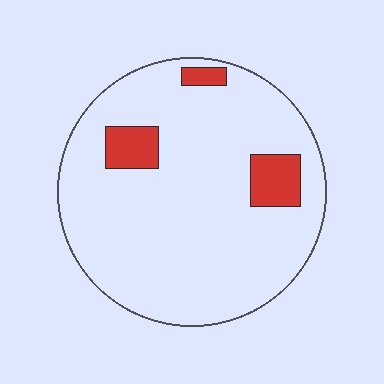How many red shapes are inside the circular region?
3.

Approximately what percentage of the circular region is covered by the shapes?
Approximately 10%.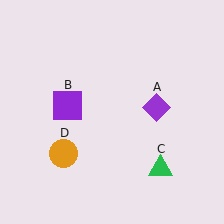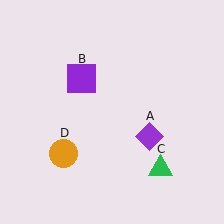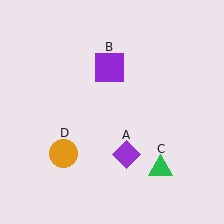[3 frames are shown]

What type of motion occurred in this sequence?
The purple diamond (object A), purple square (object B) rotated clockwise around the center of the scene.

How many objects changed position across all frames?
2 objects changed position: purple diamond (object A), purple square (object B).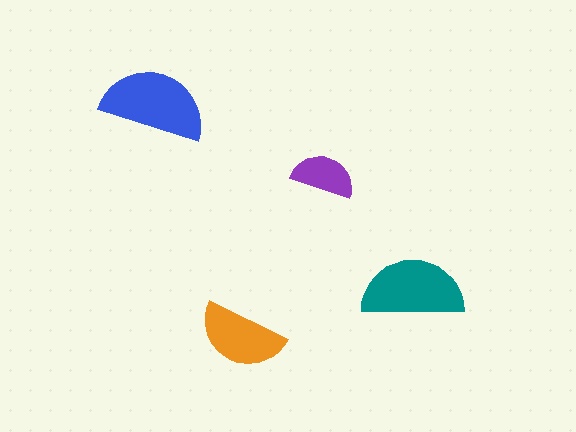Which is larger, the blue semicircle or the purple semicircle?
The blue one.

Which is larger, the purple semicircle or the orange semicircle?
The orange one.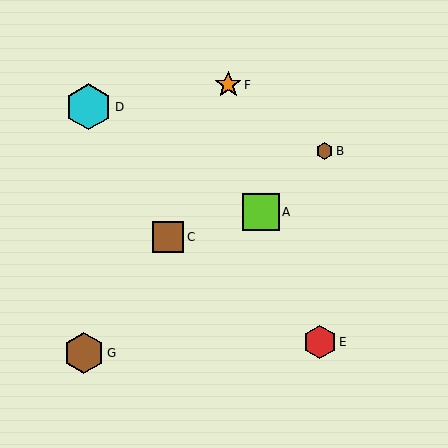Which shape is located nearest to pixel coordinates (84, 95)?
The cyan hexagon (labeled D) at (89, 107) is nearest to that location.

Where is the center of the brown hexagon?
The center of the brown hexagon is at (84, 353).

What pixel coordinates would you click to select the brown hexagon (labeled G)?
Click at (84, 353) to select the brown hexagon G.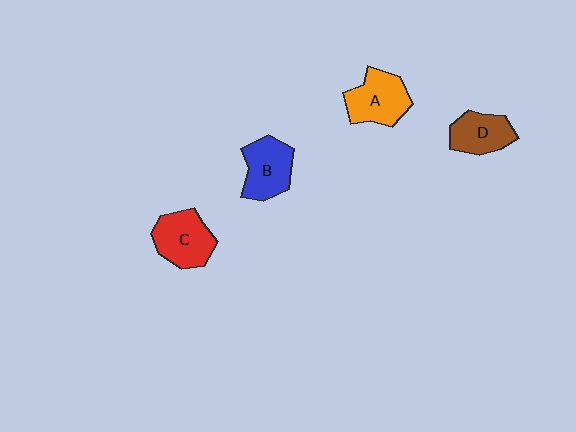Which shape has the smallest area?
Shape D (brown).